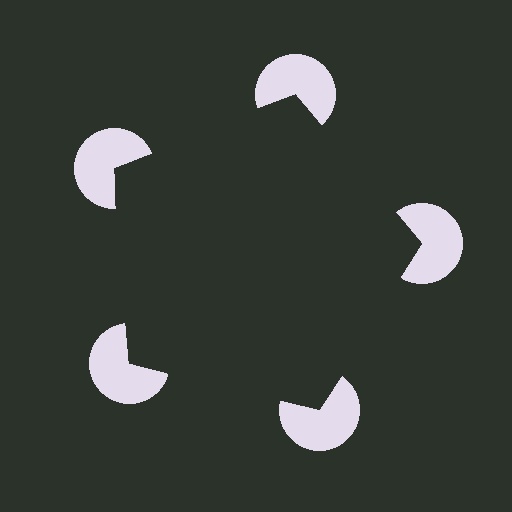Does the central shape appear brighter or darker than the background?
It typically appears slightly darker than the background, even though no actual brightness change is drawn.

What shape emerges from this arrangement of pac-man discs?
An illusory pentagon — its edges are inferred from the aligned wedge cuts in the pac-man discs, not physically drawn.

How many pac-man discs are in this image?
There are 5 — one at each vertex of the illusory pentagon.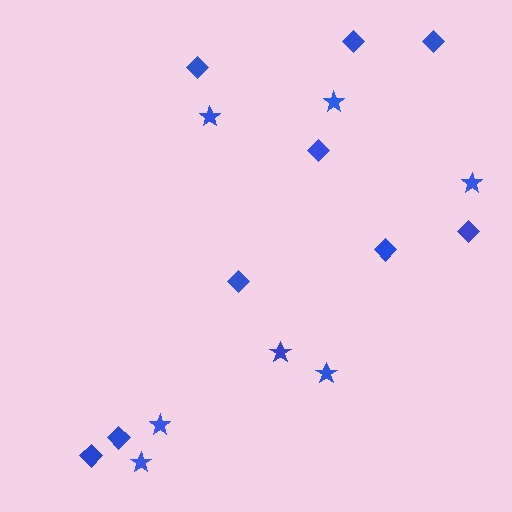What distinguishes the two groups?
There are 2 groups: one group of stars (7) and one group of diamonds (9).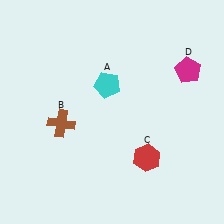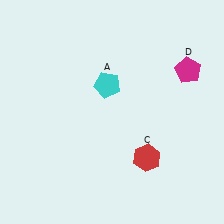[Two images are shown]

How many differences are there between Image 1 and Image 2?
There is 1 difference between the two images.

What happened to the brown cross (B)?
The brown cross (B) was removed in Image 2. It was in the bottom-left area of Image 1.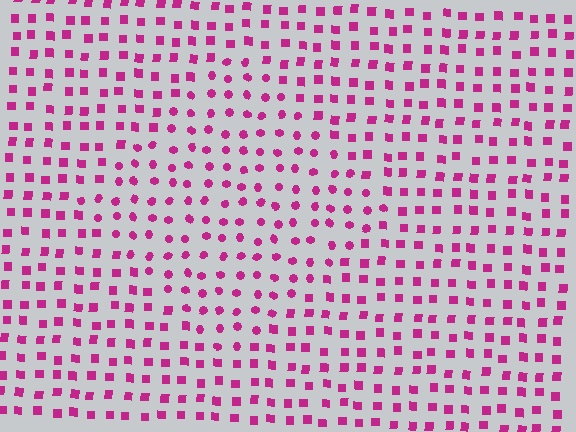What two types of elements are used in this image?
The image uses circles inside the diamond region and squares outside it.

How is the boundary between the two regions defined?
The boundary is defined by a change in element shape: circles inside vs. squares outside. All elements share the same color and spacing.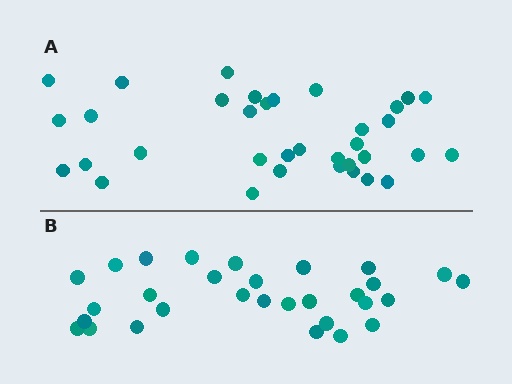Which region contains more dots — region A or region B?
Region A (the top region) has more dots.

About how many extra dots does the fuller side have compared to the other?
Region A has about 5 more dots than region B.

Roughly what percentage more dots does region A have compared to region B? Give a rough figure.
About 15% more.